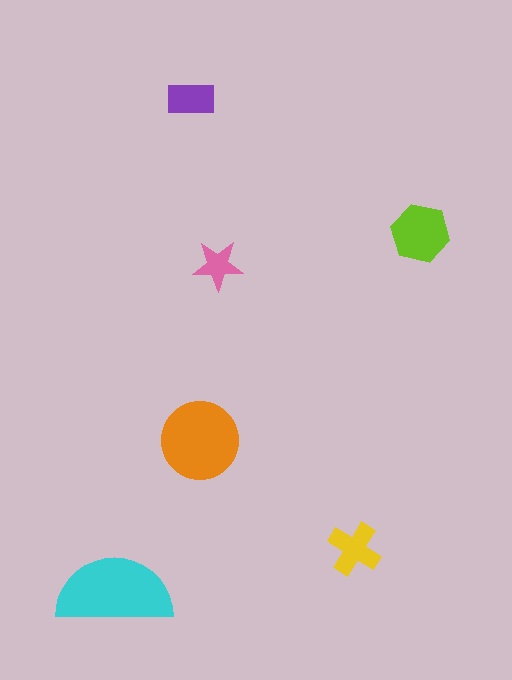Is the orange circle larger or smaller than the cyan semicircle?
Smaller.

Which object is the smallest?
The pink star.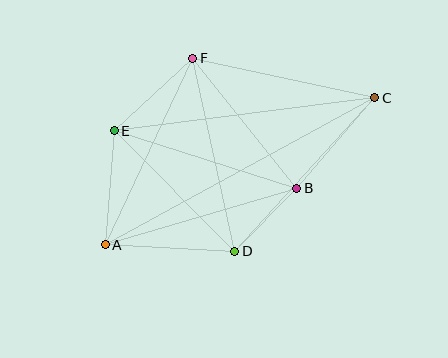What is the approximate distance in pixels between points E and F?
The distance between E and F is approximately 107 pixels.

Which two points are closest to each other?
Points B and D are closest to each other.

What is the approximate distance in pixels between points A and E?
The distance between A and E is approximately 114 pixels.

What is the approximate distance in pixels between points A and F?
The distance between A and F is approximately 206 pixels.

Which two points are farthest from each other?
Points A and C are farthest from each other.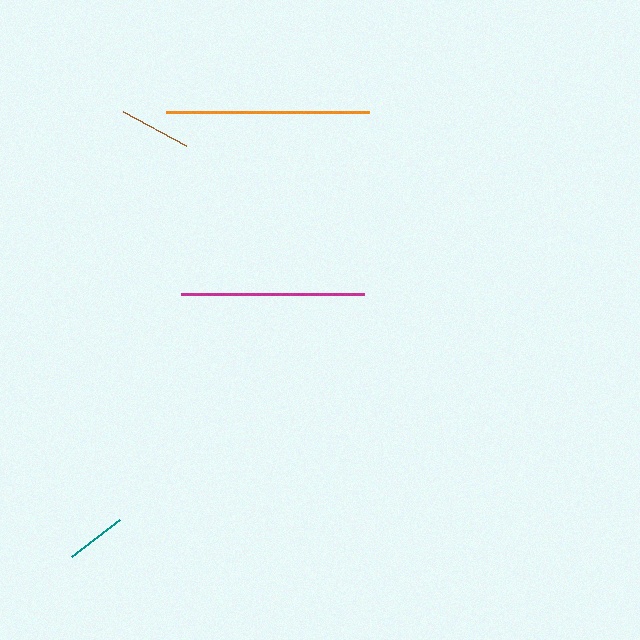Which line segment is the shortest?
The teal line is the shortest at approximately 61 pixels.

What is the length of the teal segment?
The teal segment is approximately 61 pixels long.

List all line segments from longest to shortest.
From longest to shortest: orange, magenta, brown, teal.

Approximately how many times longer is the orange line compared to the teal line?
The orange line is approximately 3.3 times the length of the teal line.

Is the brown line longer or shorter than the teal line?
The brown line is longer than the teal line.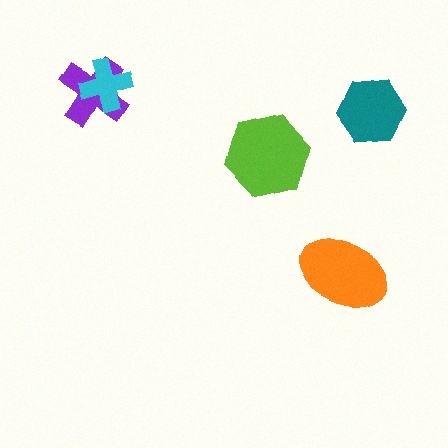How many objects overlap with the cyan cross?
1 object overlaps with the cyan cross.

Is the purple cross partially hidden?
Yes, it is partially covered by another shape.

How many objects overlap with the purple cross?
1 object overlaps with the purple cross.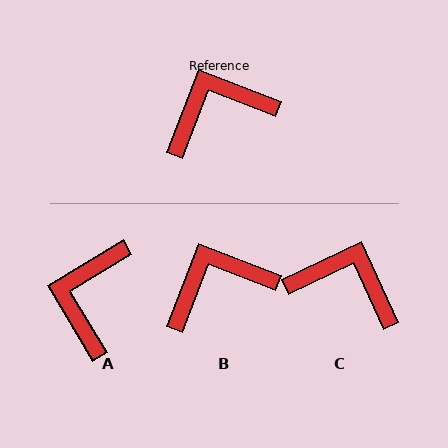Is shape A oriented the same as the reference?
No, it is off by about 52 degrees.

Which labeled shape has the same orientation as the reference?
B.